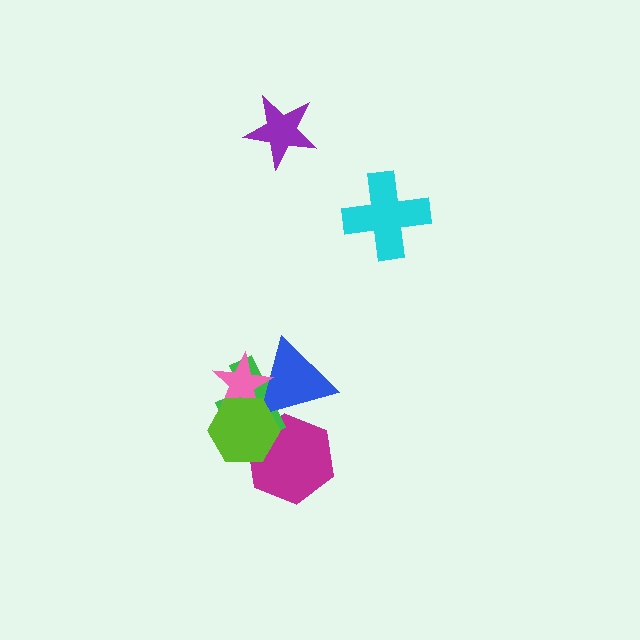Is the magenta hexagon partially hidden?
Yes, it is partially covered by another shape.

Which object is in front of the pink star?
The lime hexagon is in front of the pink star.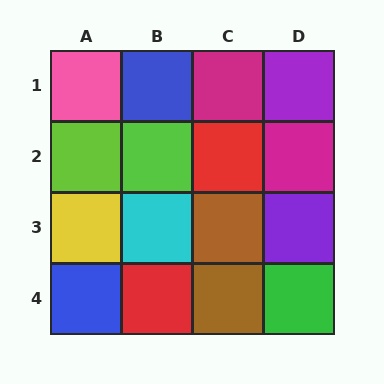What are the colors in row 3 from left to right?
Yellow, cyan, brown, purple.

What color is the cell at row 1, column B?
Blue.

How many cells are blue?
2 cells are blue.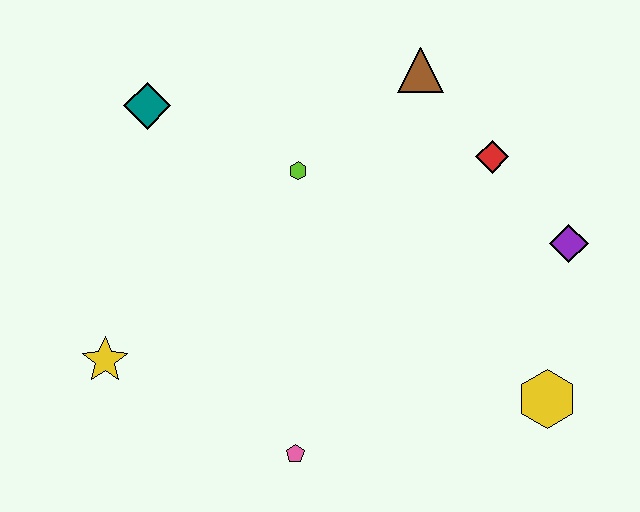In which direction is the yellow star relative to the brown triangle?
The yellow star is to the left of the brown triangle.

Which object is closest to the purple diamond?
The red diamond is closest to the purple diamond.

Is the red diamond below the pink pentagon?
No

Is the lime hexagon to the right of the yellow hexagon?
No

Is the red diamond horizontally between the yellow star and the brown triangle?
No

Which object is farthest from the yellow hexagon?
The teal diamond is farthest from the yellow hexagon.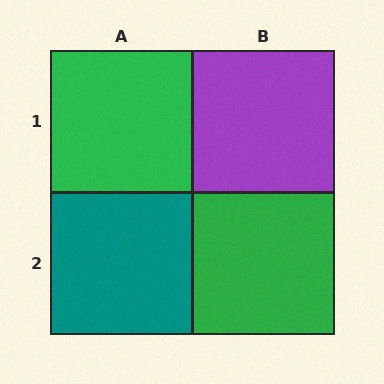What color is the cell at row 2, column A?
Teal.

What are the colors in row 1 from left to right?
Green, purple.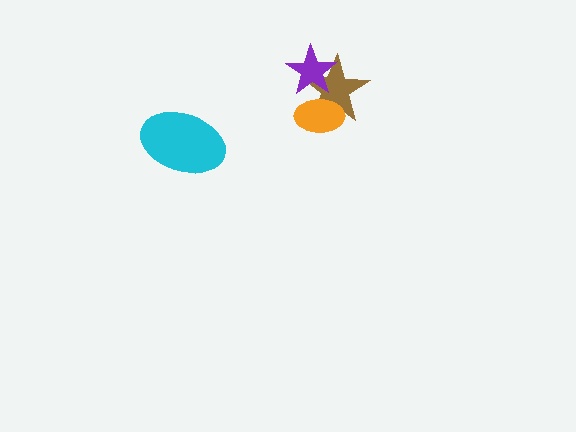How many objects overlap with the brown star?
2 objects overlap with the brown star.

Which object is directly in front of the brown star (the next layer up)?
The orange ellipse is directly in front of the brown star.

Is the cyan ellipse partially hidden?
No, no other shape covers it.